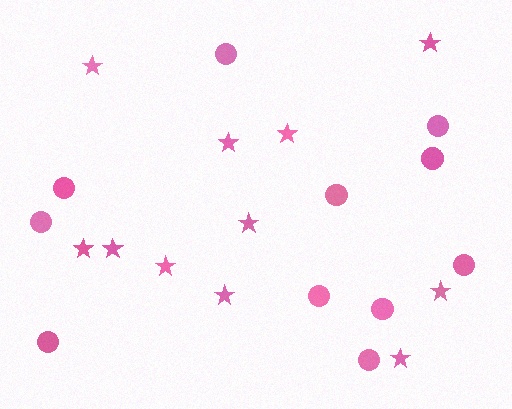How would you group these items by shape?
There are 2 groups: one group of circles (11) and one group of stars (11).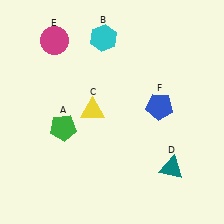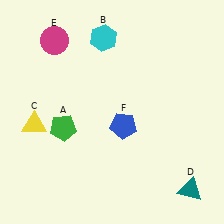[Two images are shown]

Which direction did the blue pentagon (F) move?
The blue pentagon (F) moved left.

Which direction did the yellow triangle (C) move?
The yellow triangle (C) moved left.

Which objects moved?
The objects that moved are: the yellow triangle (C), the teal triangle (D), the blue pentagon (F).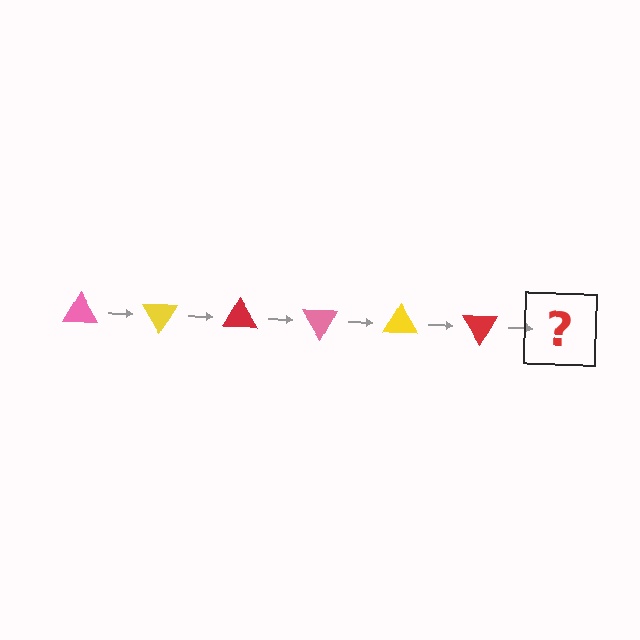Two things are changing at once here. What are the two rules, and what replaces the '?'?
The two rules are that it rotates 60 degrees each step and the color cycles through pink, yellow, and red. The '?' should be a pink triangle, rotated 360 degrees from the start.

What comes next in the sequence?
The next element should be a pink triangle, rotated 360 degrees from the start.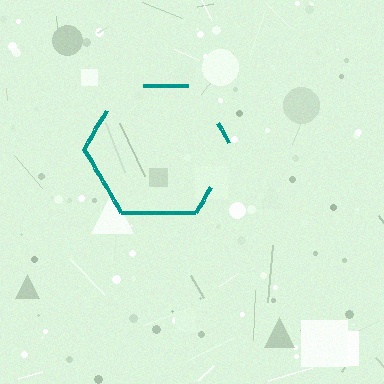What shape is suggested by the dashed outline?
The dashed outline suggests a hexagon.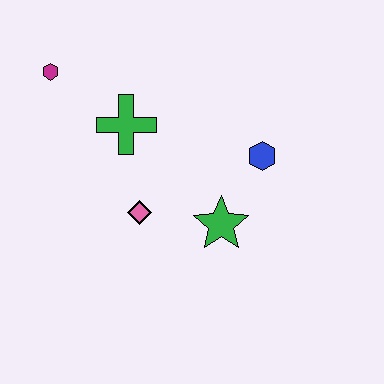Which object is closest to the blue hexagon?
The green star is closest to the blue hexagon.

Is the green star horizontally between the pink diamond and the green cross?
No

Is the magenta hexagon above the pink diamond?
Yes